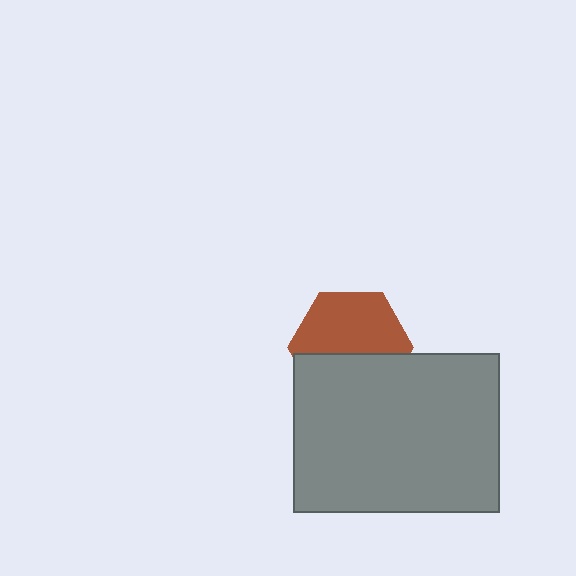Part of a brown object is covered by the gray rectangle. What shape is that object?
It is a hexagon.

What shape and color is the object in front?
The object in front is a gray rectangle.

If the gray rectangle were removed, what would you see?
You would see the complete brown hexagon.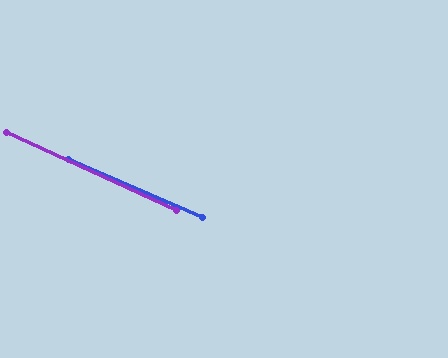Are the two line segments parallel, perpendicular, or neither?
Parallel — their directions differ by only 1.3°.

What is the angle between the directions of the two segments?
Approximately 1 degree.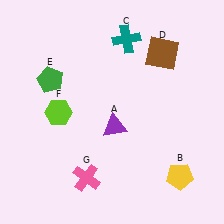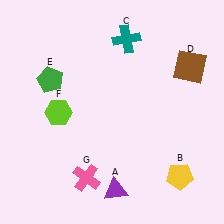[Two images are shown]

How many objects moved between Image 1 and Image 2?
2 objects moved between the two images.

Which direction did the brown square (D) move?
The brown square (D) moved right.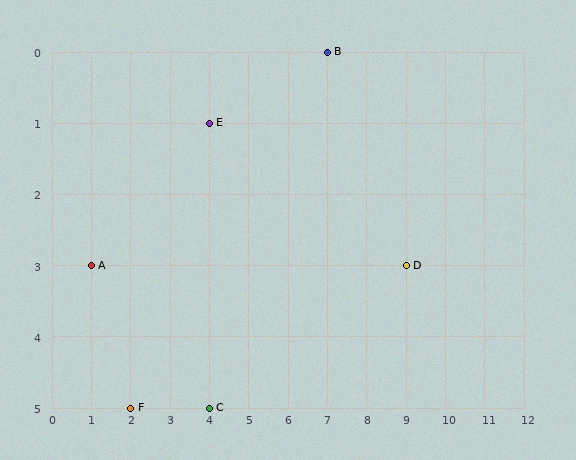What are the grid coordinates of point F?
Point F is at grid coordinates (2, 5).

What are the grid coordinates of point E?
Point E is at grid coordinates (4, 1).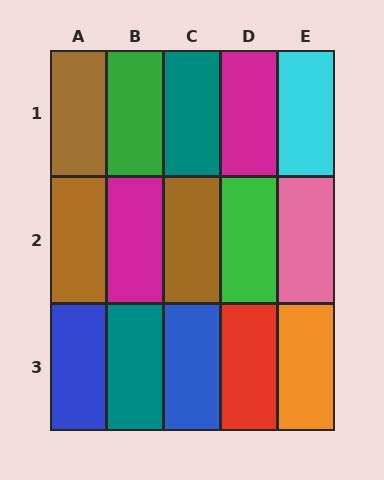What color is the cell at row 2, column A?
Brown.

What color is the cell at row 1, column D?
Magenta.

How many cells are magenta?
2 cells are magenta.